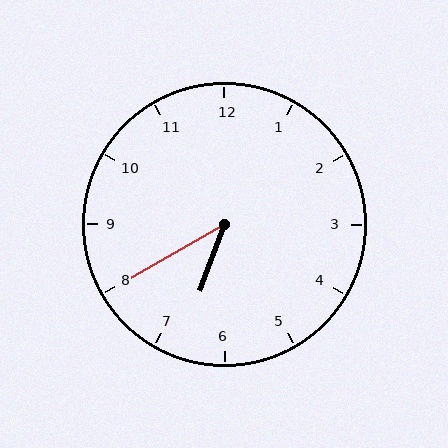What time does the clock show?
6:40.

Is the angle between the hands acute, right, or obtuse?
It is acute.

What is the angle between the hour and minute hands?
Approximately 40 degrees.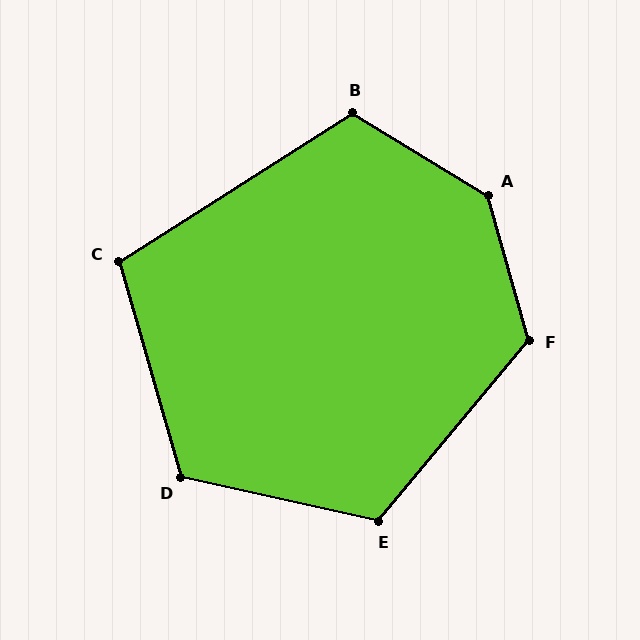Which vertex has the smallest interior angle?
C, at approximately 106 degrees.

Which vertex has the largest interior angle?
A, at approximately 137 degrees.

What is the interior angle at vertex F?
Approximately 125 degrees (obtuse).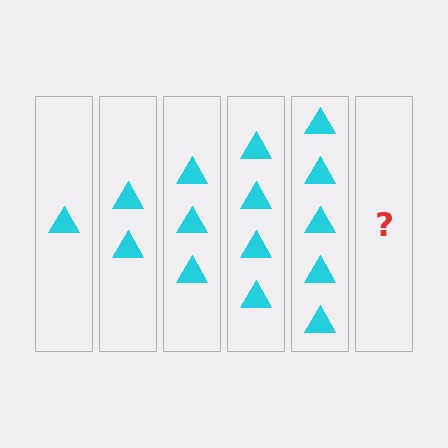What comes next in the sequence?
The next element should be 6 triangles.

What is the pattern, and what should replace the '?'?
The pattern is that each step adds one more triangle. The '?' should be 6 triangles.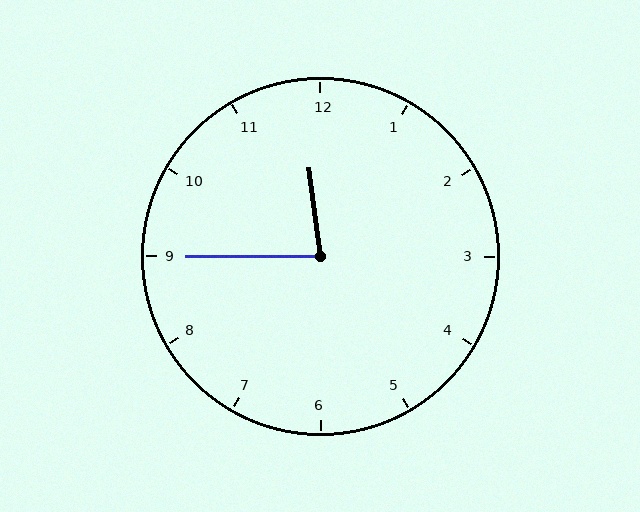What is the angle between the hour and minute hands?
Approximately 82 degrees.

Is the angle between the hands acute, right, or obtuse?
It is acute.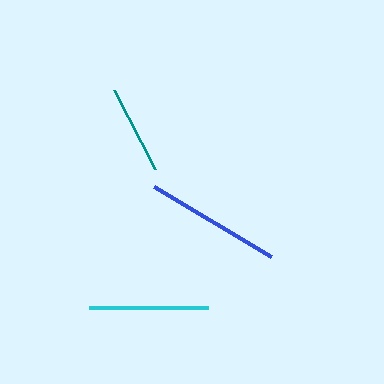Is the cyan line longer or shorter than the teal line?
The cyan line is longer than the teal line.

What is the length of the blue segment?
The blue segment is approximately 136 pixels long.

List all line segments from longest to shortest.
From longest to shortest: blue, cyan, teal.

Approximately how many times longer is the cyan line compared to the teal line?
The cyan line is approximately 1.3 times the length of the teal line.